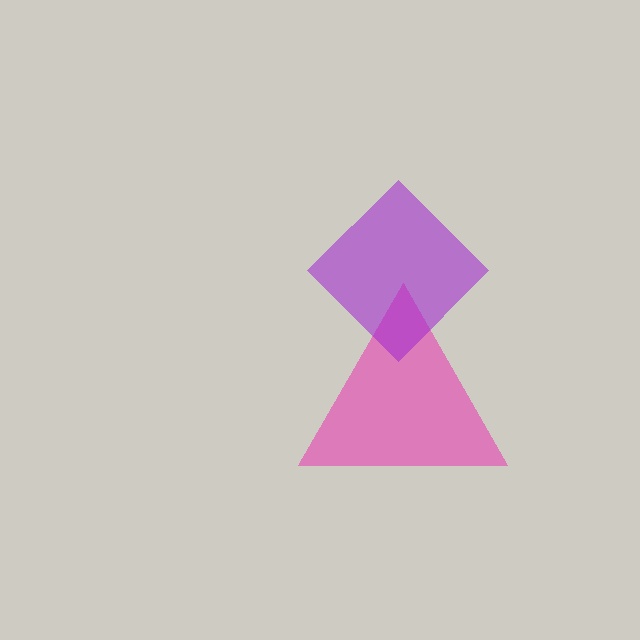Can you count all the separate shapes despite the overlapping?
Yes, there are 2 separate shapes.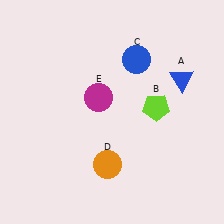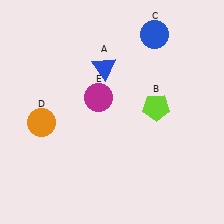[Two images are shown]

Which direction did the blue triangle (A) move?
The blue triangle (A) moved left.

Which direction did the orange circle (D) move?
The orange circle (D) moved left.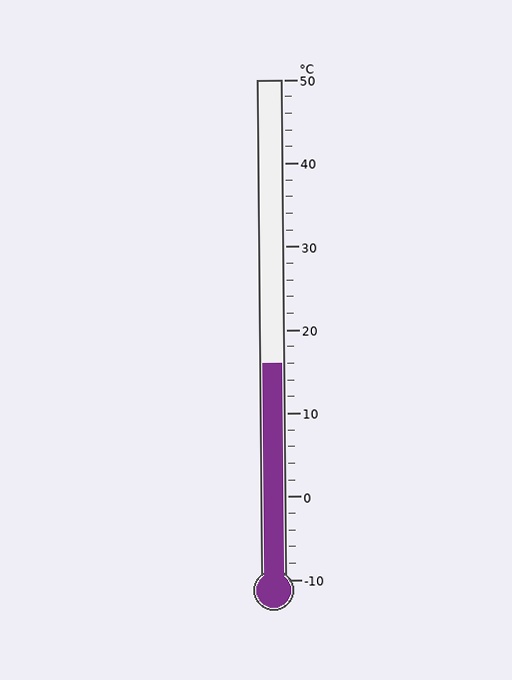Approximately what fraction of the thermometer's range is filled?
The thermometer is filled to approximately 45% of its range.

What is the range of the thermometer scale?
The thermometer scale ranges from -10°C to 50°C.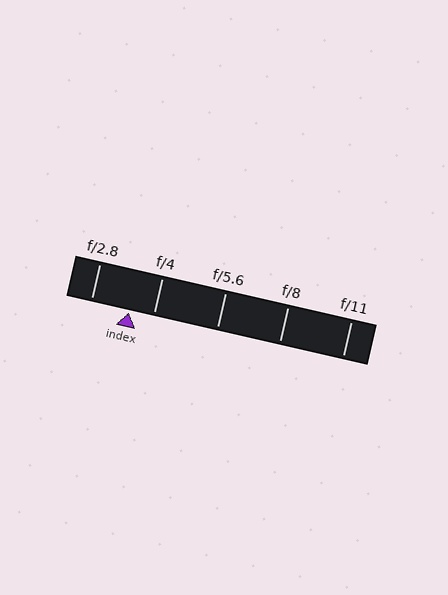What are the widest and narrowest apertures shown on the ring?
The widest aperture shown is f/2.8 and the narrowest is f/11.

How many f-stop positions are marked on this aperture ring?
There are 5 f-stop positions marked.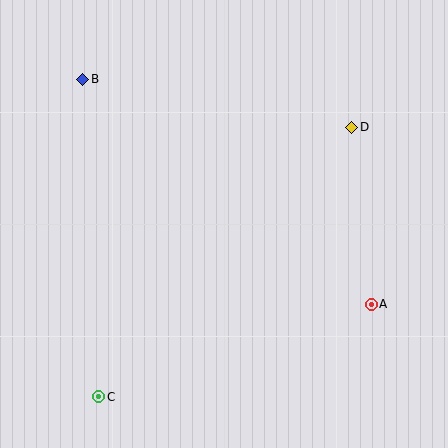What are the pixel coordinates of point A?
Point A is at (371, 304).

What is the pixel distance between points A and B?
The distance between A and B is 366 pixels.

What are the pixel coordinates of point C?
Point C is at (99, 397).